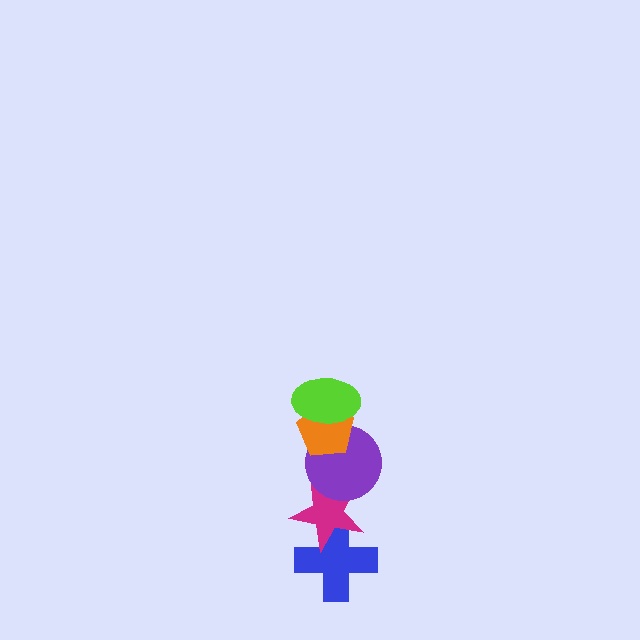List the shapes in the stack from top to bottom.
From top to bottom: the lime ellipse, the orange pentagon, the purple circle, the magenta star, the blue cross.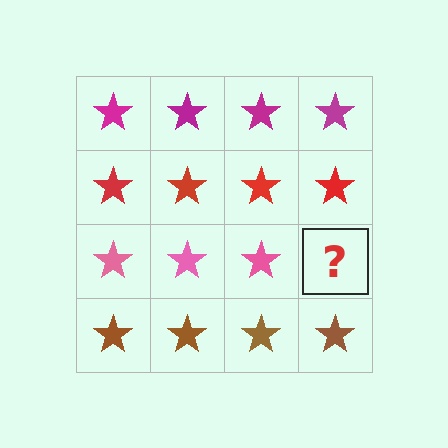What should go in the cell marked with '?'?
The missing cell should contain a pink star.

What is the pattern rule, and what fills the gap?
The rule is that each row has a consistent color. The gap should be filled with a pink star.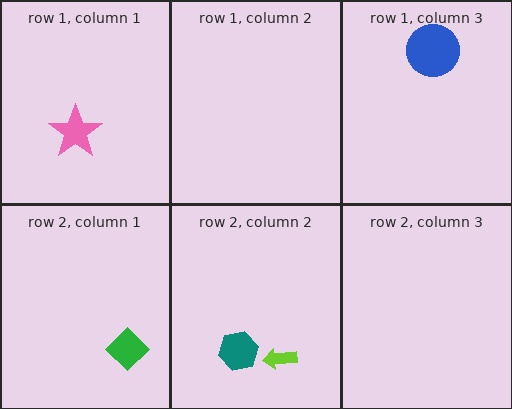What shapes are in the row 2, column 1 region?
The green diamond.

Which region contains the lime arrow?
The row 2, column 2 region.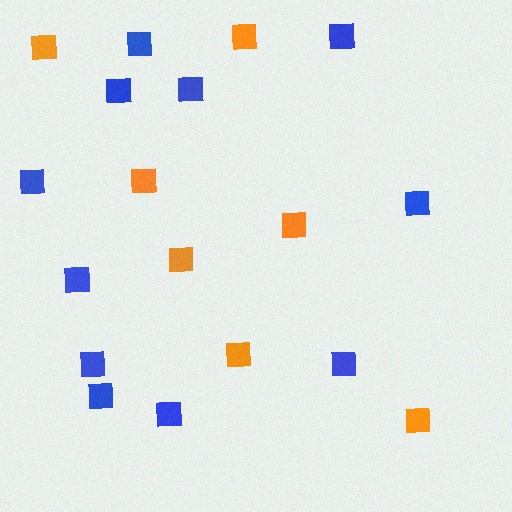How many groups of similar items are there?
There are 2 groups: one group of blue squares (11) and one group of orange squares (7).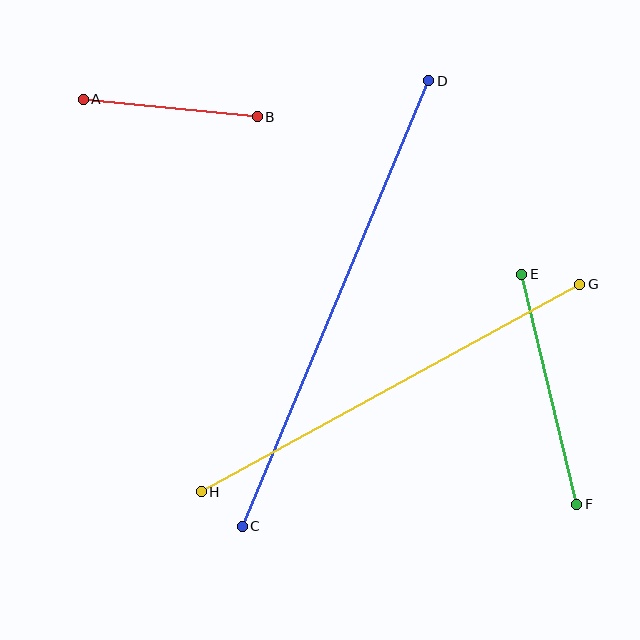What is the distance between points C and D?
The distance is approximately 483 pixels.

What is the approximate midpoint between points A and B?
The midpoint is at approximately (170, 108) pixels.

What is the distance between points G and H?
The distance is approximately 432 pixels.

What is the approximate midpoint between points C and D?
The midpoint is at approximately (335, 304) pixels.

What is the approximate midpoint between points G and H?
The midpoint is at approximately (391, 388) pixels.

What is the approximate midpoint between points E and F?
The midpoint is at approximately (549, 389) pixels.